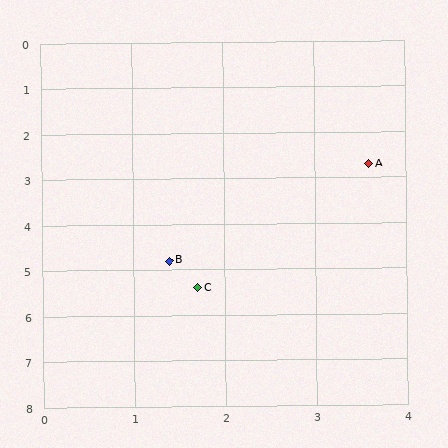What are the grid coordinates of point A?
Point A is at approximately (3.6, 2.7).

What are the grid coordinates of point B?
Point B is at approximately (1.4, 4.8).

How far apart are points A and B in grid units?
Points A and B are about 3.0 grid units apart.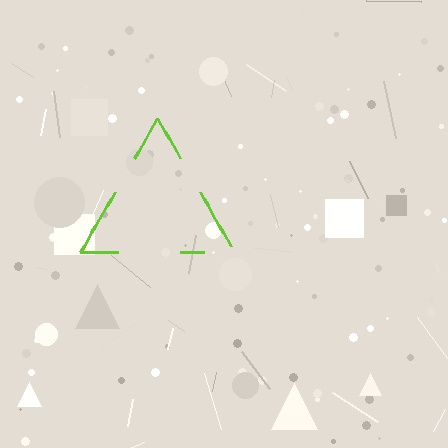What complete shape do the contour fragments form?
The contour fragments form a triangle.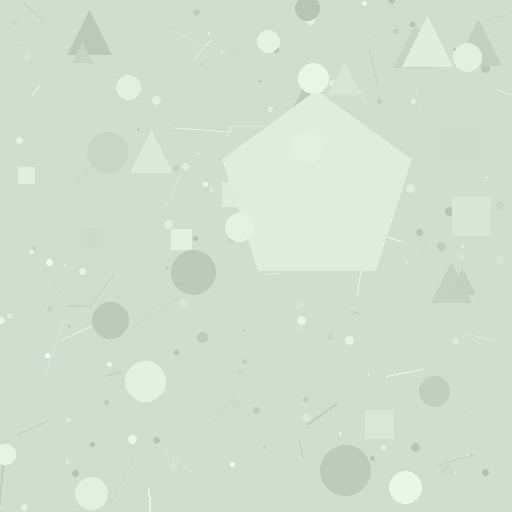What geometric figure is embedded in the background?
A pentagon is embedded in the background.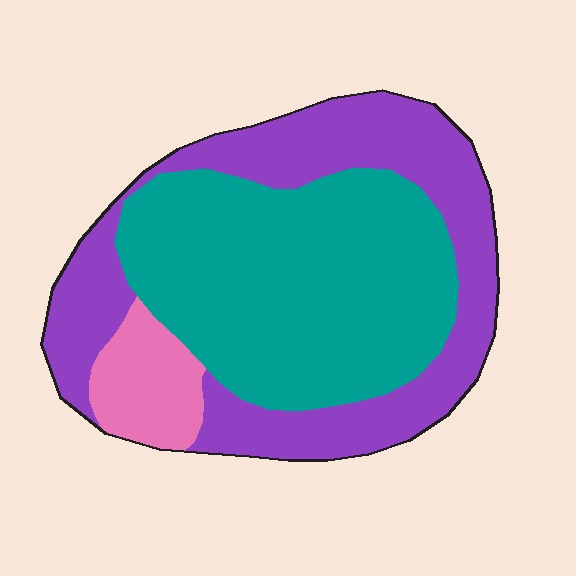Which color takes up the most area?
Teal, at roughly 50%.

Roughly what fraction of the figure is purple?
Purple takes up about two fifths (2/5) of the figure.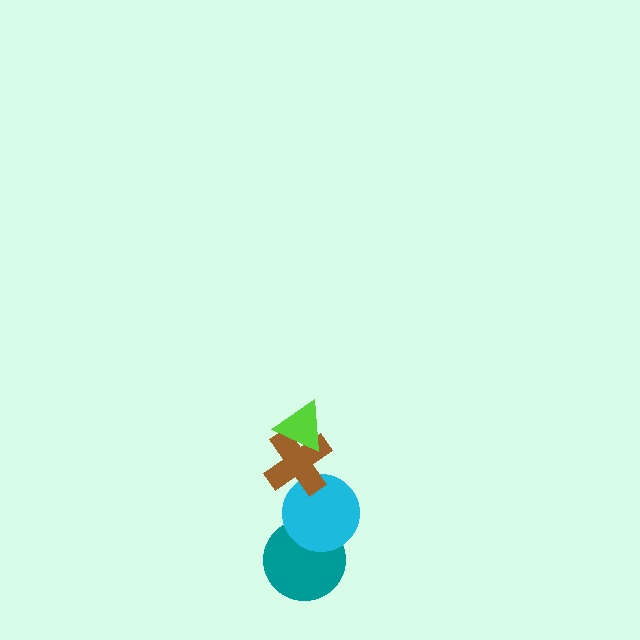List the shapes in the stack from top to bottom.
From top to bottom: the lime triangle, the brown cross, the cyan circle, the teal circle.